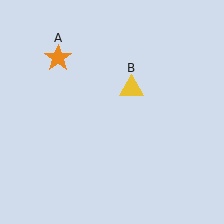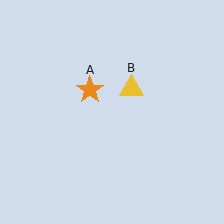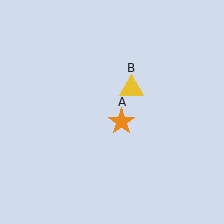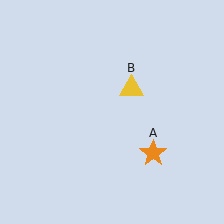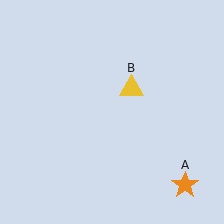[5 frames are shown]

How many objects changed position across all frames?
1 object changed position: orange star (object A).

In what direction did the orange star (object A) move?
The orange star (object A) moved down and to the right.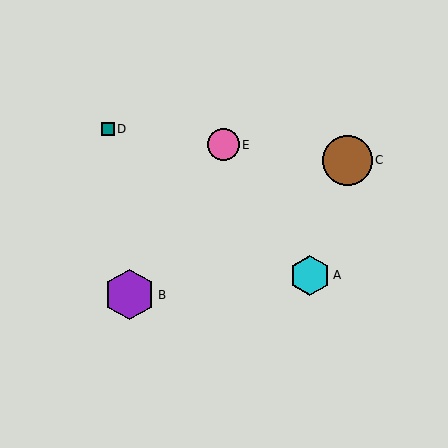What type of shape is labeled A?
Shape A is a cyan hexagon.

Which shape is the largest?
The purple hexagon (labeled B) is the largest.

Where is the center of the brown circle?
The center of the brown circle is at (347, 160).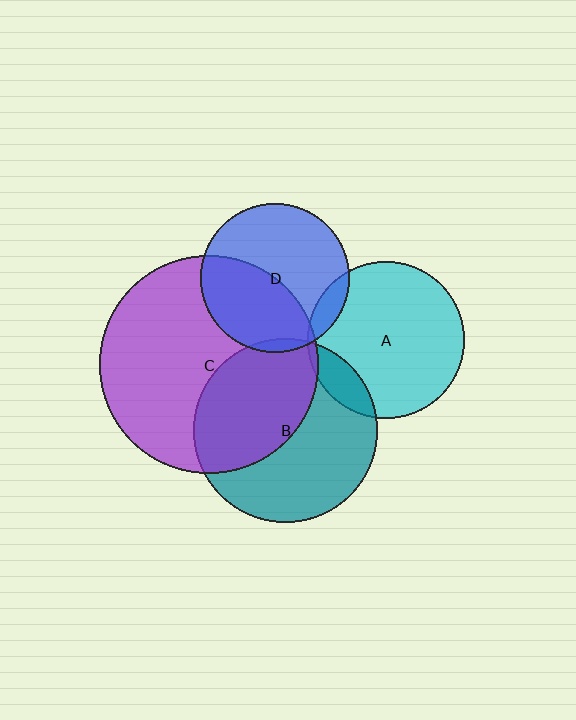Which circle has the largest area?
Circle C (purple).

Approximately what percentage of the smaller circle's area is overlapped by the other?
Approximately 15%.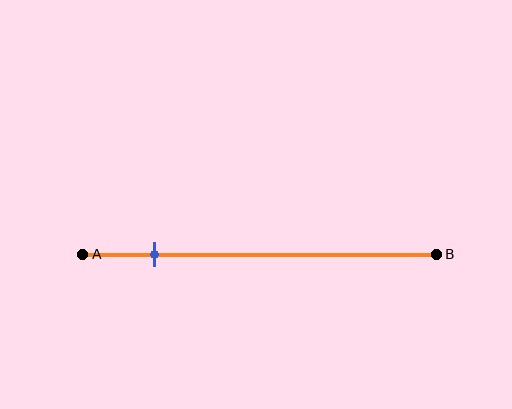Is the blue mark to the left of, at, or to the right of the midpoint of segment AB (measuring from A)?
The blue mark is to the left of the midpoint of segment AB.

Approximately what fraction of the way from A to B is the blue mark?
The blue mark is approximately 20% of the way from A to B.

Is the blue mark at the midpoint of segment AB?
No, the mark is at about 20% from A, not at the 50% midpoint.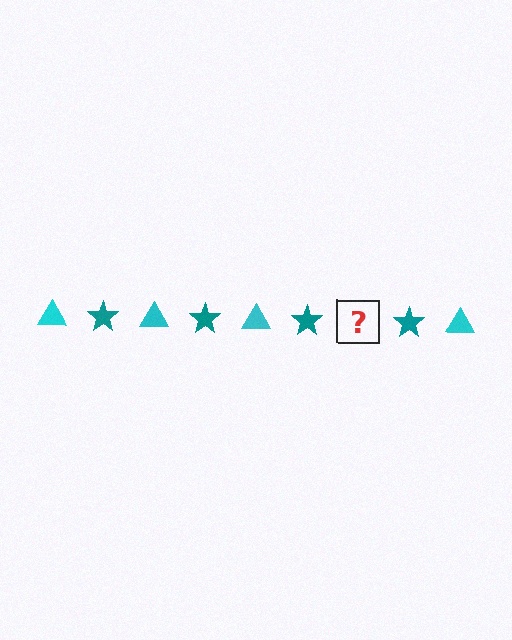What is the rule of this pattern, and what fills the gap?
The rule is that the pattern alternates between cyan triangle and teal star. The gap should be filled with a cyan triangle.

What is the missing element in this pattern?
The missing element is a cyan triangle.